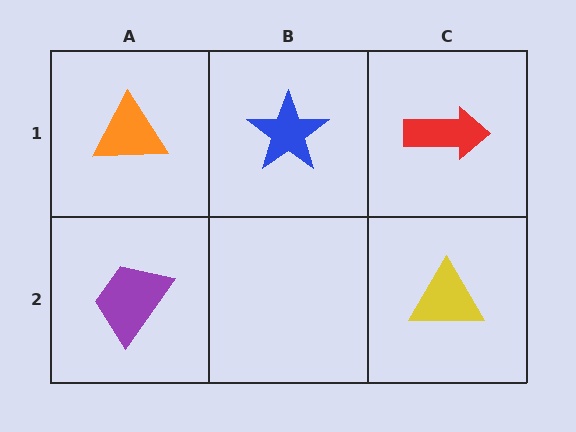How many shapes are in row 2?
2 shapes.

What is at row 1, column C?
A red arrow.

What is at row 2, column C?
A yellow triangle.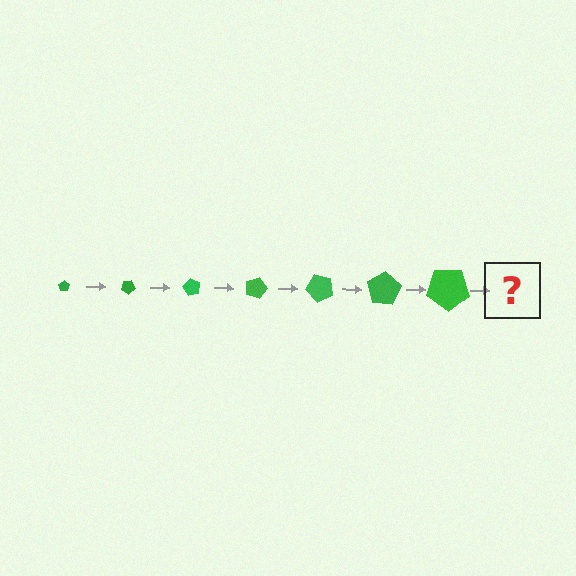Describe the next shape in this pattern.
It should be a pentagon, larger than the previous one and rotated 210 degrees from the start.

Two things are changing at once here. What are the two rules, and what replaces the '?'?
The two rules are that the pentagon grows larger each step and it rotates 30 degrees each step. The '?' should be a pentagon, larger than the previous one and rotated 210 degrees from the start.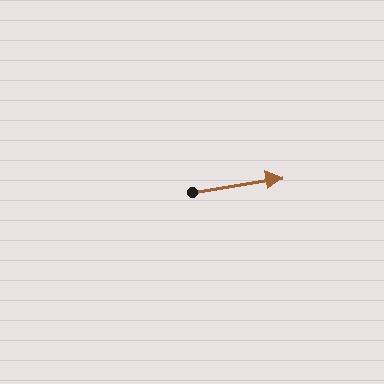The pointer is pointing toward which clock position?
Roughly 3 o'clock.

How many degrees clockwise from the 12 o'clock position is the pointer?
Approximately 81 degrees.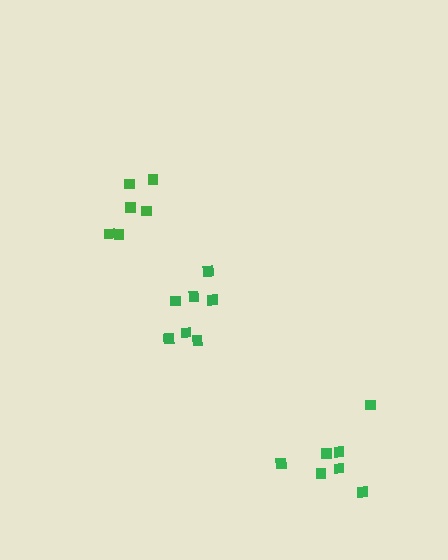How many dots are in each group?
Group 1: 7 dots, Group 2: 7 dots, Group 3: 6 dots (20 total).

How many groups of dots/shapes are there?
There are 3 groups.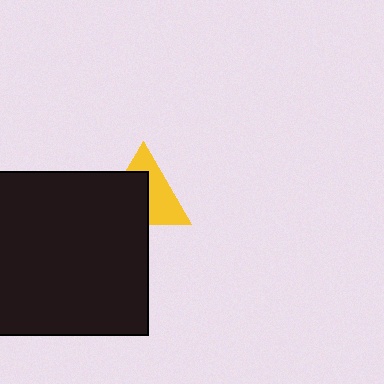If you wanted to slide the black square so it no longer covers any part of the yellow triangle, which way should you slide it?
Slide it toward the lower-left — that is the most direct way to separate the two shapes.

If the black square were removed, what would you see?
You would see the complete yellow triangle.